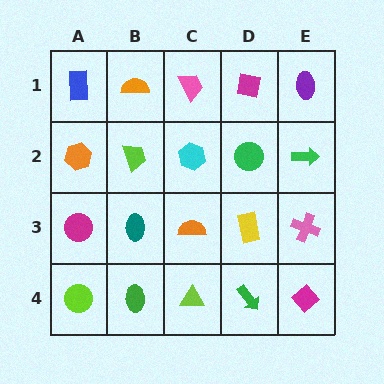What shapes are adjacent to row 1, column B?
A lime trapezoid (row 2, column B), a blue rectangle (row 1, column A), a pink trapezoid (row 1, column C).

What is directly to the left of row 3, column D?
An orange semicircle.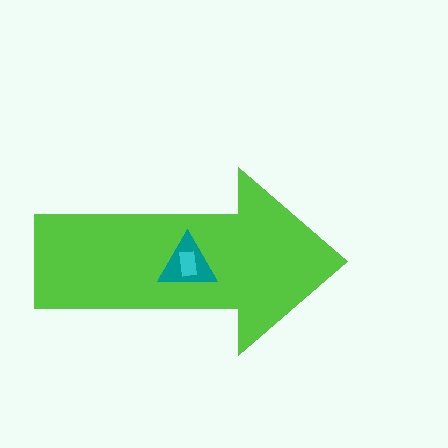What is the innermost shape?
The cyan rectangle.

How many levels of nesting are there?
3.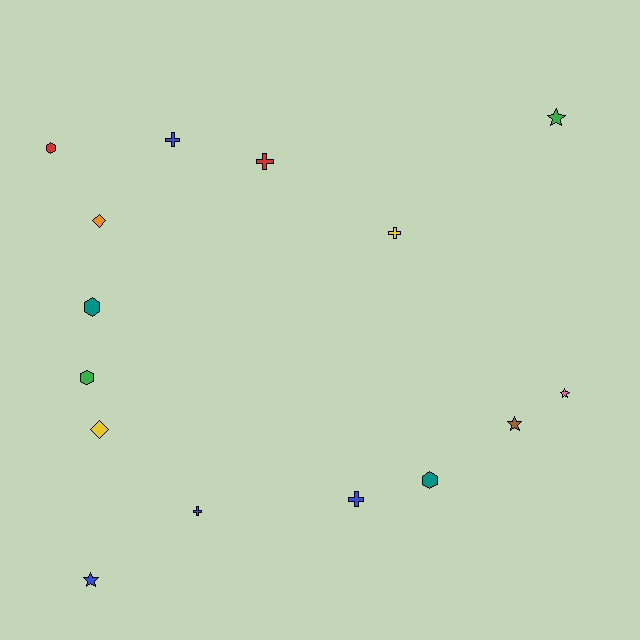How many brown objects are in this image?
There is 1 brown object.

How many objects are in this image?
There are 15 objects.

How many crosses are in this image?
There are 5 crosses.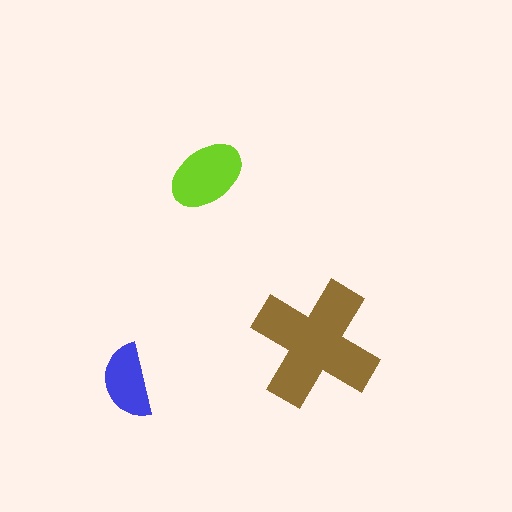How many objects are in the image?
There are 3 objects in the image.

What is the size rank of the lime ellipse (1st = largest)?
2nd.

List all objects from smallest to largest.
The blue semicircle, the lime ellipse, the brown cross.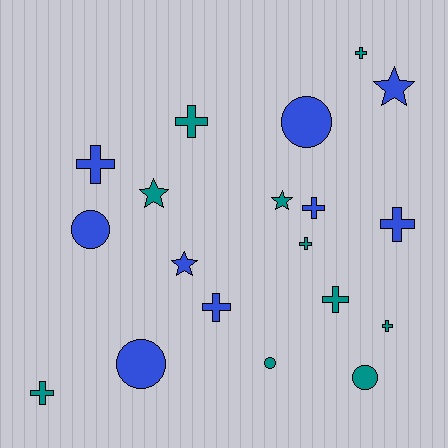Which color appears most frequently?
Teal, with 10 objects.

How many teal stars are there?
There are 2 teal stars.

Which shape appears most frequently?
Cross, with 10 objects.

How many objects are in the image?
There are 19 objects.